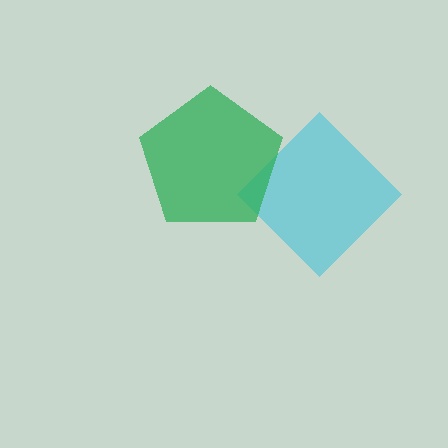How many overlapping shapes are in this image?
There are 2 overlapping shapes in the image.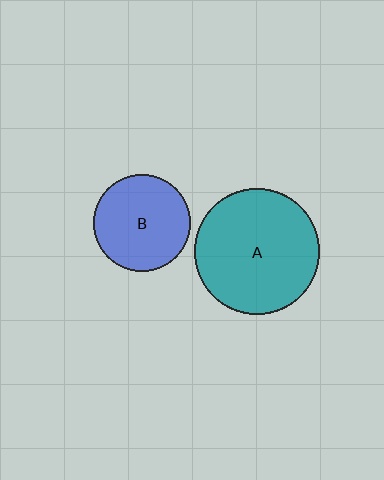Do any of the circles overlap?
No, none of the circles overlap.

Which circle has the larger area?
Circle A (teal).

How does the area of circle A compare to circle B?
Approximately 1.7 times.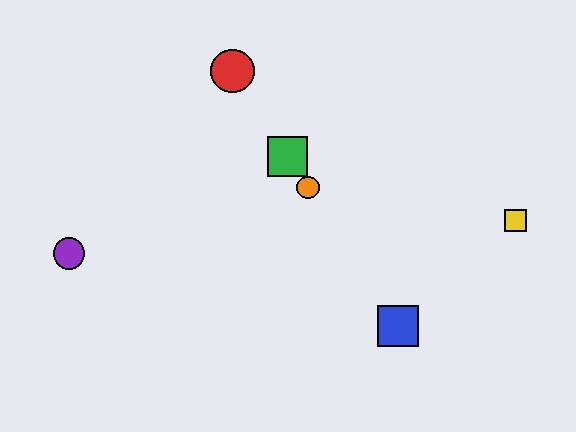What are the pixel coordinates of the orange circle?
The orange circle is at (308, 187).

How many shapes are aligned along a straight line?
4 shapes (the red circle, the blue square, the green square, the orange circle) are aligned along a straight line.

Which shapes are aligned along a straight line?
The red circle, the blue square, the green square, the orange circle are aligned along a straight line.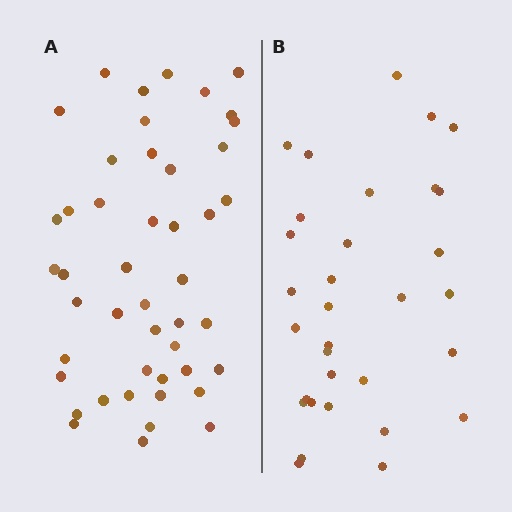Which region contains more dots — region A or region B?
Region A (the left region) has more dots.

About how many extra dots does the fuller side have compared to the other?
Region A has approximately 15 more dots than region B.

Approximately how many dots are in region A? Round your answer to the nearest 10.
About 50 dots. (The exact count is 46, which rounds to 50.)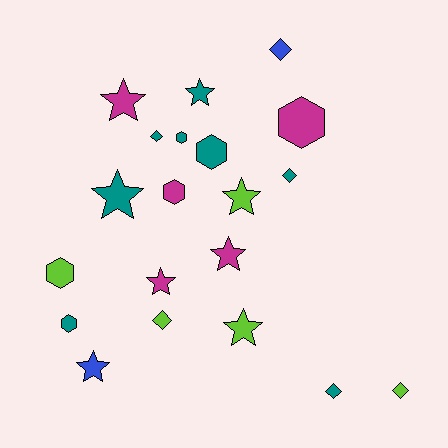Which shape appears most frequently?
Star, with 8 objects.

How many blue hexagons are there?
There are no blue hexagons.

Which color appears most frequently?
Teal, with 8 objects.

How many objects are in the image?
There are 20 objects.